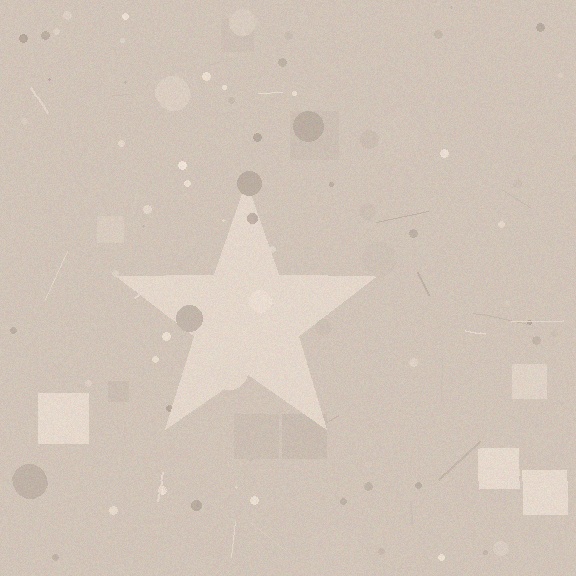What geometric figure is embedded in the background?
A star is embedded in the background.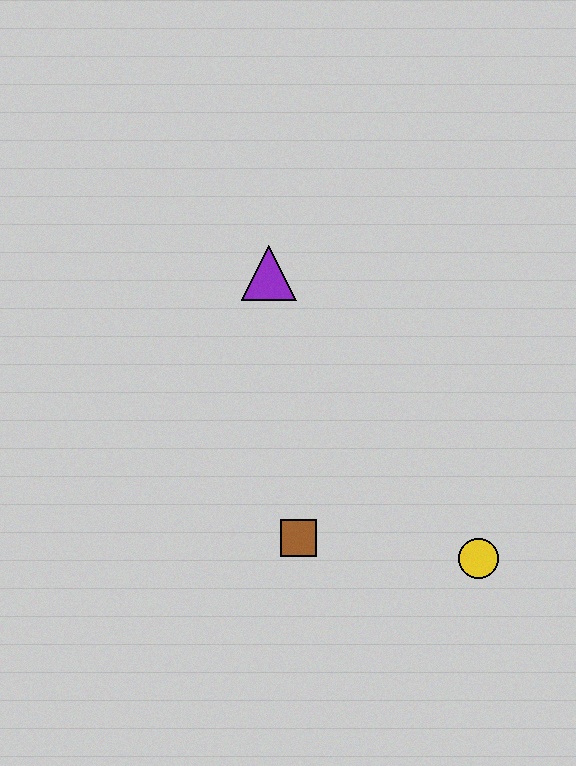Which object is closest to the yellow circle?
The brown square is closest to the yellow circle.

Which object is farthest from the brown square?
The purple triangle is farthest from the brown square.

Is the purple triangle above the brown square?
Yes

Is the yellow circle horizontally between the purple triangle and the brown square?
No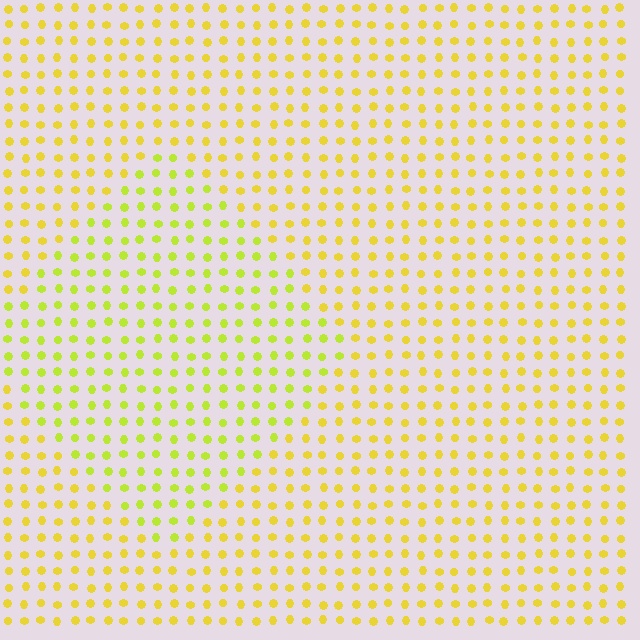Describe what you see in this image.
The image is filled with small yellow elements in a uniform arrangement. A diamond-shaped region is visible where the elements are tinted to a slightly different hue, forming a subtle color boundary.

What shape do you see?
I see a diamond.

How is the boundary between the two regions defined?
The boundary is defined purely by a slight shift in hue (about 23 degrees). Spacing, size, and orientation are identical on both sides.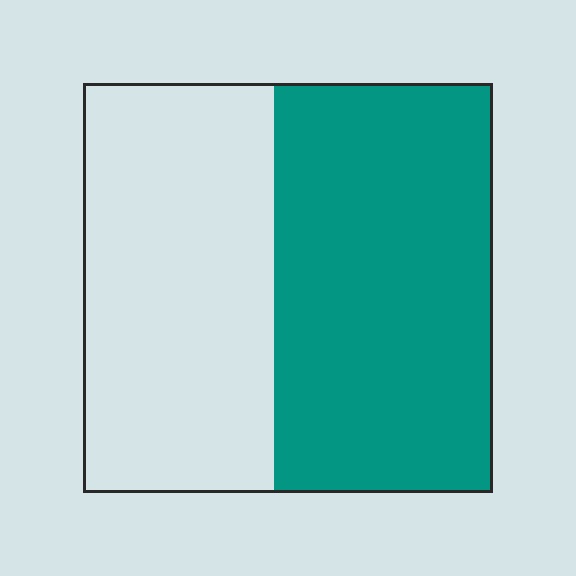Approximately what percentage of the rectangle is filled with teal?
Approximately 55%.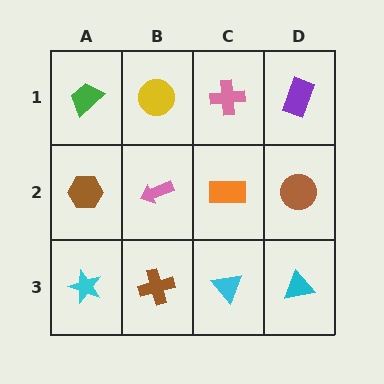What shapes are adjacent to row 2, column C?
A pink cross (row 1, column C), a cyan triangle (row 3, column C), a pink arrow (row 2, column B), a brown circle (row 2, column D).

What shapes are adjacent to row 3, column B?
A pink arrow (row 2, column B), a cyan star (row 3, column A), a cyan triangle (row 3, column C).